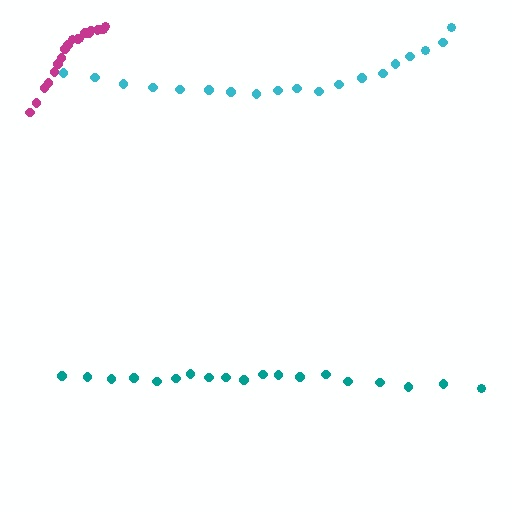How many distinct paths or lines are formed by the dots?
There are 3 distinct paths.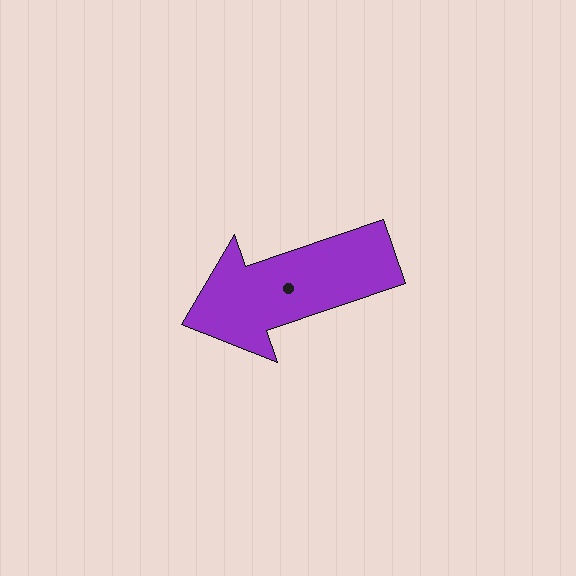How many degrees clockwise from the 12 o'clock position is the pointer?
Approximately 251 degrees.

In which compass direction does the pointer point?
West.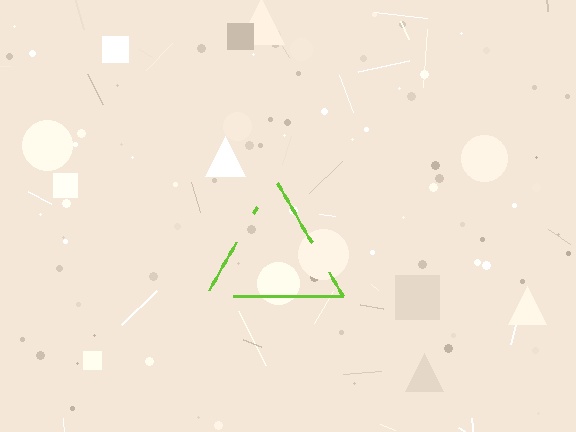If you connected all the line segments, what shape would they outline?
They would outline a triangle.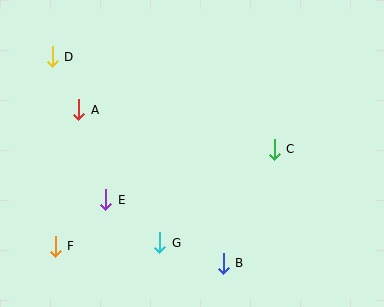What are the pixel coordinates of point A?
Point A is at (79, 110).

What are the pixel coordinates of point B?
Point B is at (223, 263).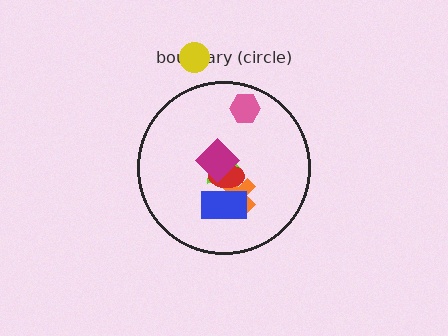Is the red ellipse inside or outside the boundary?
Inside.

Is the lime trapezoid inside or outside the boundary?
Inside.